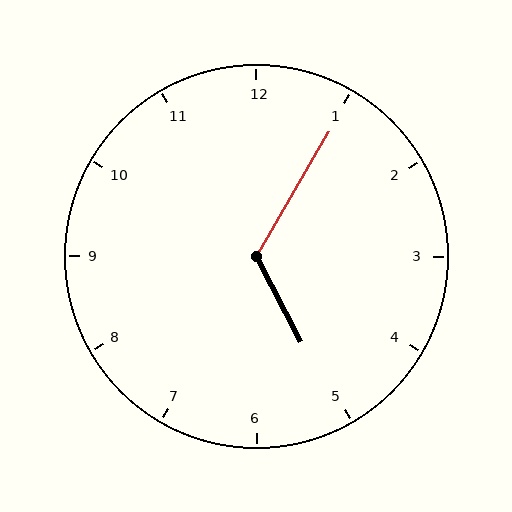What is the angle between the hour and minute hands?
Approximately 122 degrees.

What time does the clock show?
5:05.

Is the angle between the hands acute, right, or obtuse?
It is obtuse.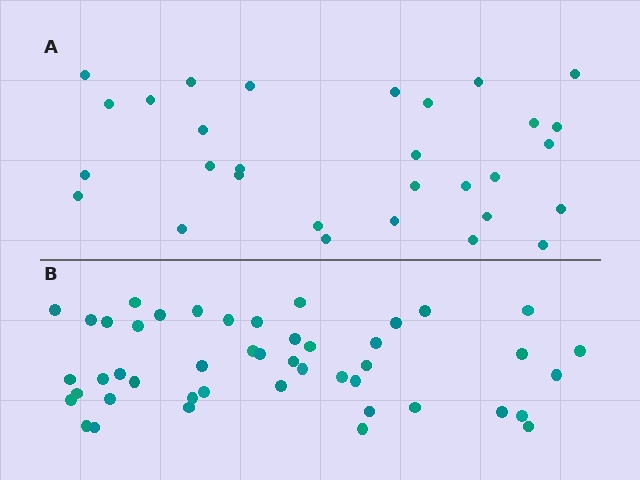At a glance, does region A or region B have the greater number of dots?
Region B (the bottom region) has more dots.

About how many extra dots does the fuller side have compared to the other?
Region B has approximately 15 more dots than region A.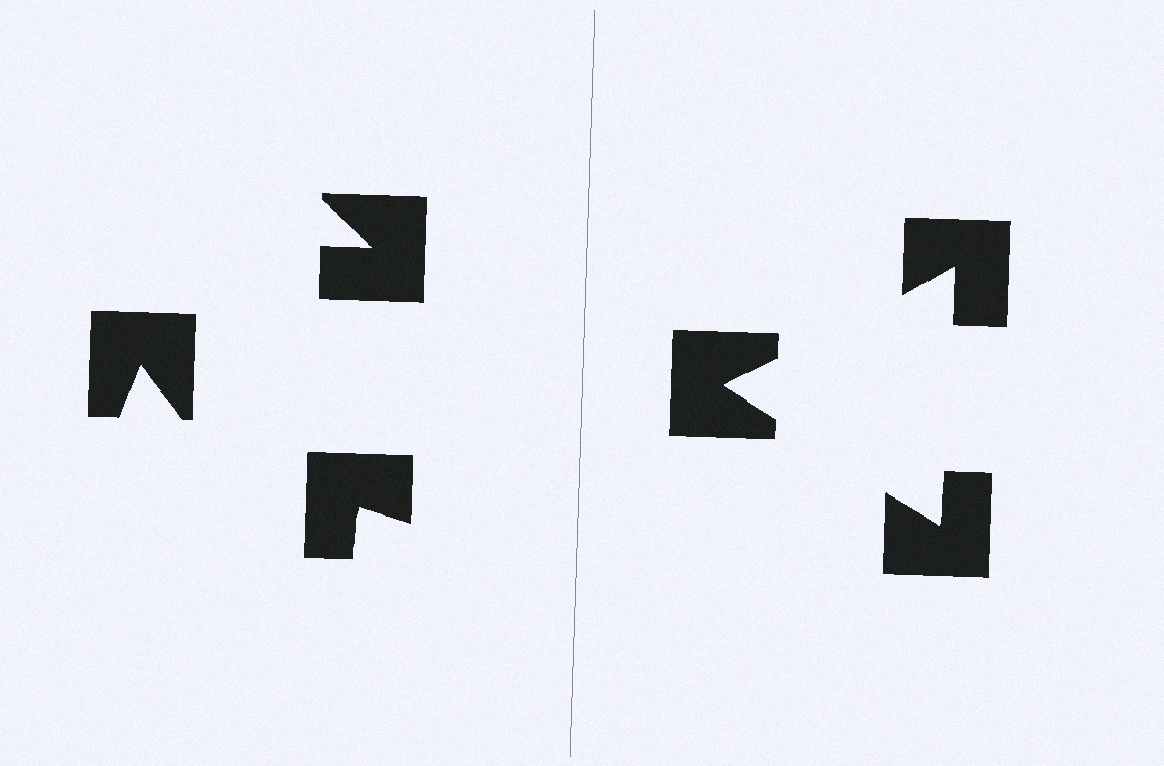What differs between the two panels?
The notched squares are positioned identically on both sides; only the wedge orientations differ. On the right they align to a triangle; on the left they are misaligned.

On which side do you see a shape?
An illusory triangle appears on the right side. On the left side the wedge cuts are rotated, so no coherent shape forms.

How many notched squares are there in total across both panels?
6 — 3 on each side.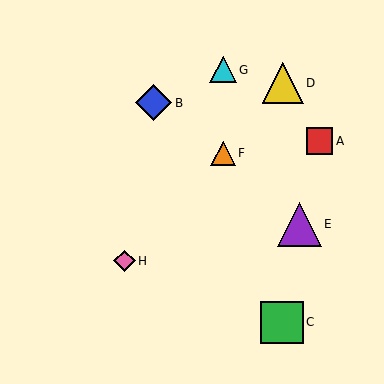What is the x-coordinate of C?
Object C is at x≈282.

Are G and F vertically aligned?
Yes, both are at x≈223.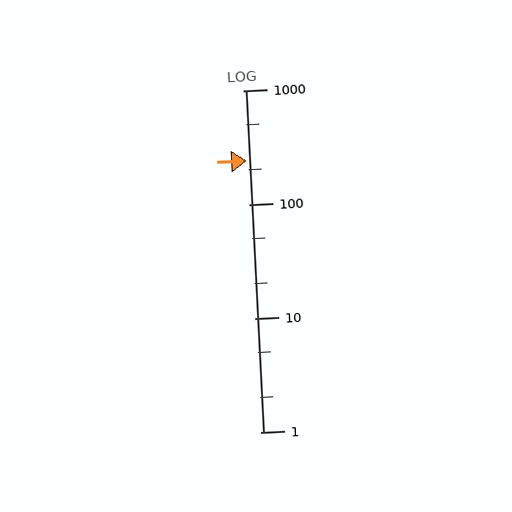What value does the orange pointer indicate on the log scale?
The pointer indicates approximately 240.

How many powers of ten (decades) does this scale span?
The scale spans 3 decades, from 1 to 1000.